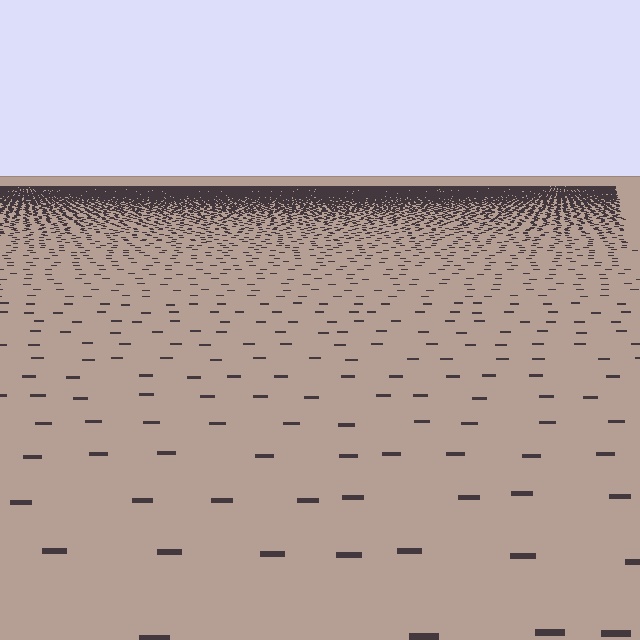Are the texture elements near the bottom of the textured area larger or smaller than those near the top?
Larger. Near the bottom, elements are closer to the viewer and appear at a bigger on-screen size.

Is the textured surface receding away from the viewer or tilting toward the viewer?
The surface is receding away from the viewer. Texture elements get smaller and denser toward the top.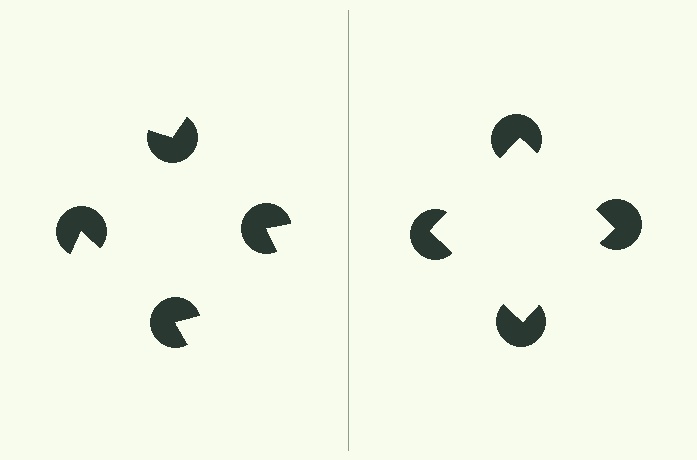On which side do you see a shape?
An illusory square appears on the right side. On the left side the wedge cuts are rotated, so no coherent shape forms.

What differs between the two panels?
The pac-man discs are positioned identically on both sides; only the wedge orientations differ. On the right they align to a square; on the left they are misaligned.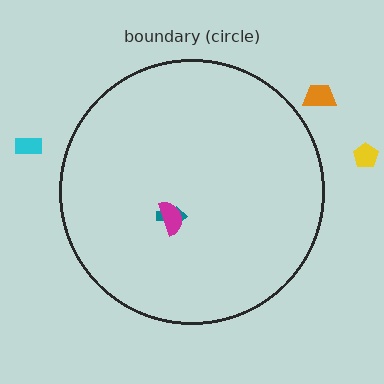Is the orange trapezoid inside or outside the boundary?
Outside.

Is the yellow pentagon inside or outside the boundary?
Outside.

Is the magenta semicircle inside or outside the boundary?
Inside.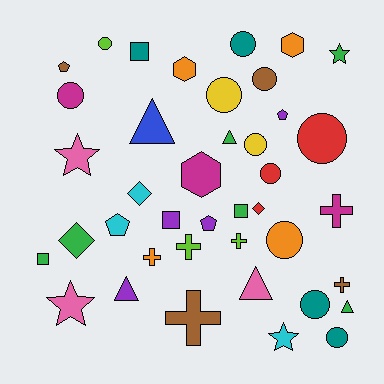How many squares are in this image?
There are 4 squares.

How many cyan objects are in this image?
There are 3 cyan objects.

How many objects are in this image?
There are 40 objects.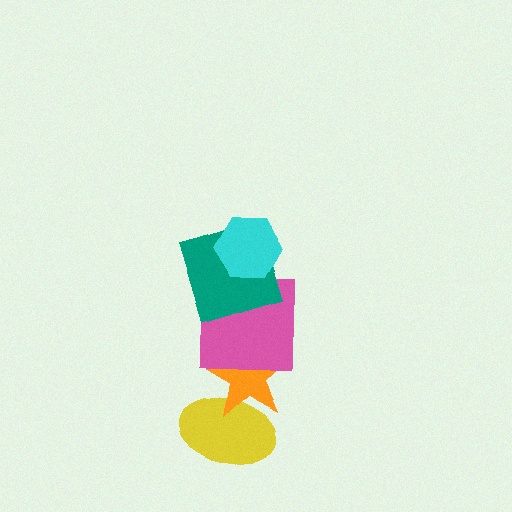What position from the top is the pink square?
The pink square is 3rd from the top.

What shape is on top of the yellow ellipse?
The orange star is on top of the yellow ellipse.